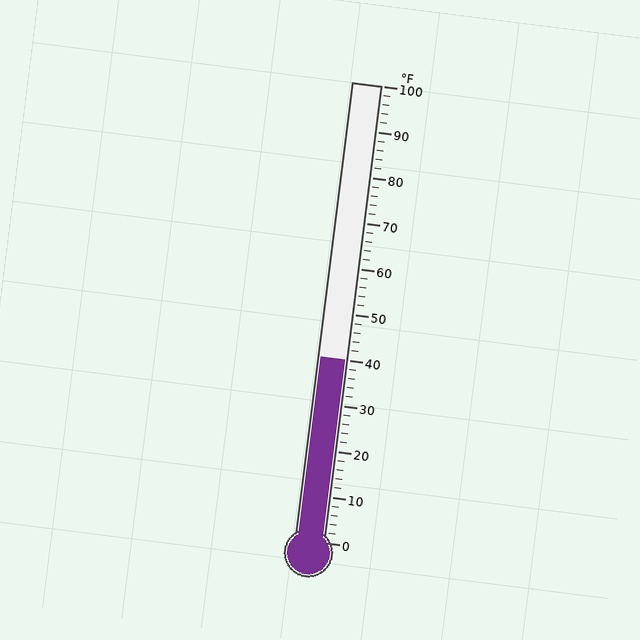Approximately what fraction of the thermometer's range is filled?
The thermometer is filled to approximately 40% of its range.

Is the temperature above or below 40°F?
The temperature is at 40°F.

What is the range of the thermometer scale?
The thermometer scale ranges from 0°F to 100°F.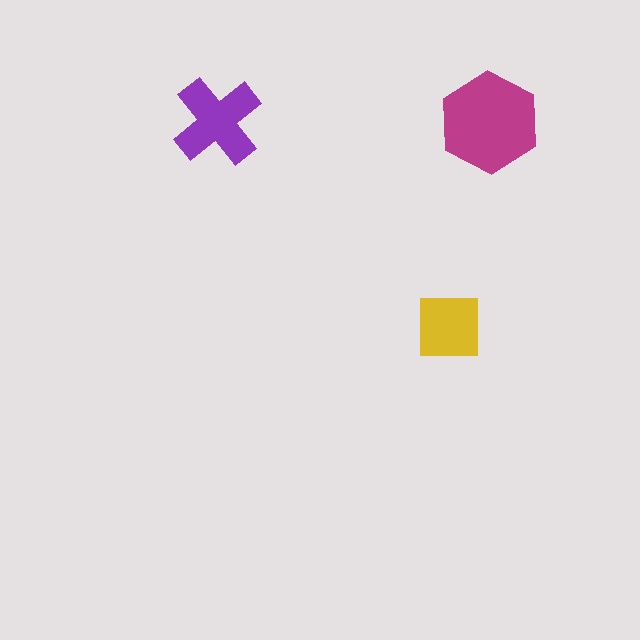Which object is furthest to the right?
The magenta hexagon is rightmost.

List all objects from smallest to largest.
The yellow square, the purple cross, the magenta hexagon.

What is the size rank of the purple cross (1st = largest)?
2nd.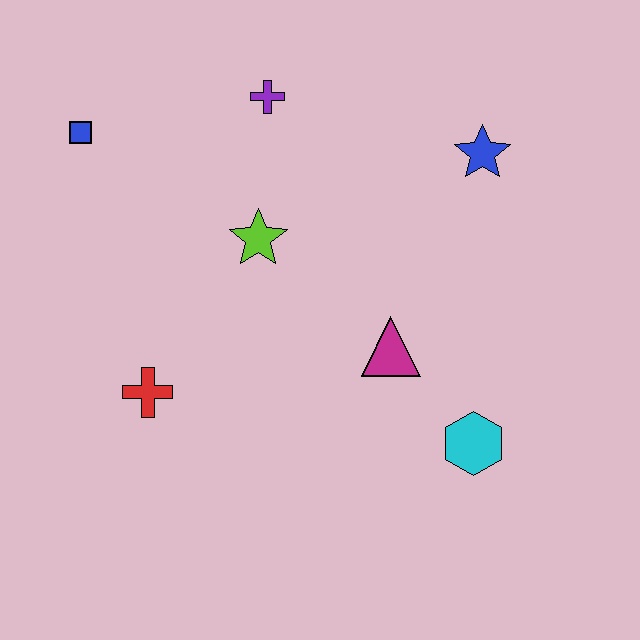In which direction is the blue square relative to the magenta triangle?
The blue square is to the left of the magenta triangle.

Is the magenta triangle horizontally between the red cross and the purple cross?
No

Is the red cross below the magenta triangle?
Yes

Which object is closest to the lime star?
The purple cross is closest to the lime star.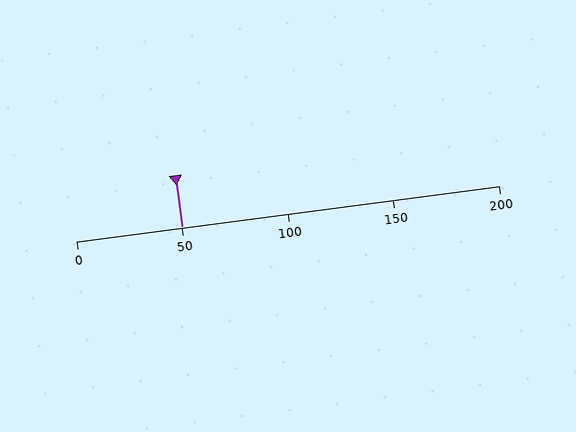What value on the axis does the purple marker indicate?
The marker indicates approximately 50.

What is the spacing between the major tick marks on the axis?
The major ticks are spaced 50 apart.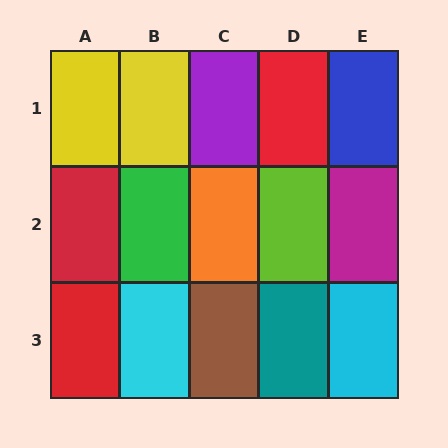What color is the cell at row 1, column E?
Blue.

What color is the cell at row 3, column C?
Brown.